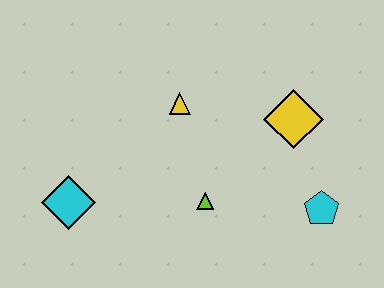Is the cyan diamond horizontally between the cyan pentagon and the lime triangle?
No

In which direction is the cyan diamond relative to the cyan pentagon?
The cyan diamond is to the left of the cyan pentagon.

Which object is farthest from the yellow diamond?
The cyan diamond is farthest from the yellow diamond.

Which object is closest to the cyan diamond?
The lime triangle is closest to the cyan diamond.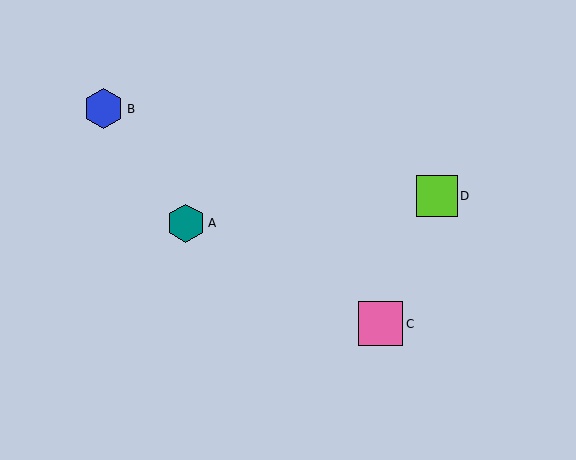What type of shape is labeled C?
Shape C is a pink square.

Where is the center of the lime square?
The center of the lime square is at (437, 196).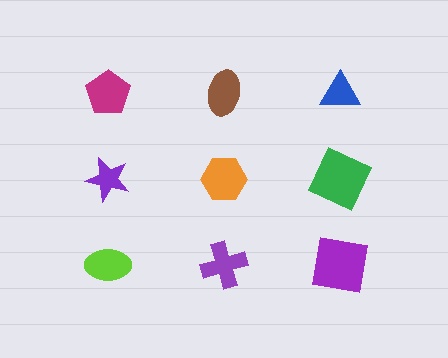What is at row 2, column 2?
An orange hexagon.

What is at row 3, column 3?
A purple square.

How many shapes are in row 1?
3 shapes.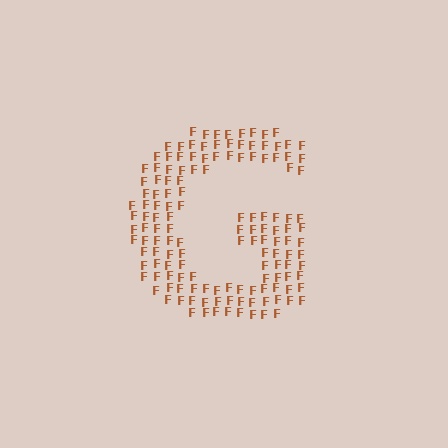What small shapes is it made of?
It is made of small letter F's.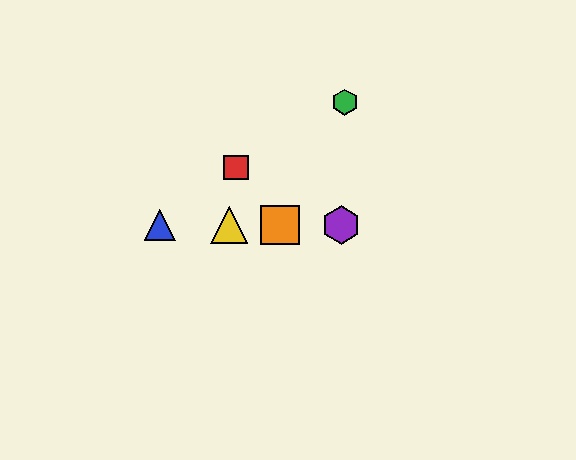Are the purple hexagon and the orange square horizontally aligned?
Yes, both are at y≈225.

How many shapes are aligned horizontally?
4 shapes (the blue triangle, the yellow triangle, the purple hexagon, the orange square) are aligned horizontally.